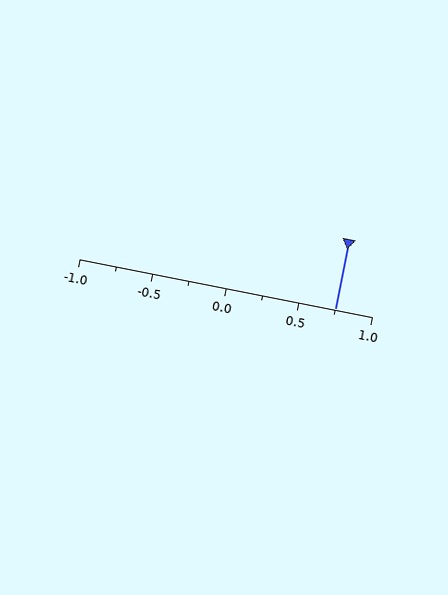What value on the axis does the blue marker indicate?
The marker indicates approximately 0.75.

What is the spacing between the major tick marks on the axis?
The major ticks are spaced 0.5 apart.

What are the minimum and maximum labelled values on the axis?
The axis runs from -1.0 to 1.0.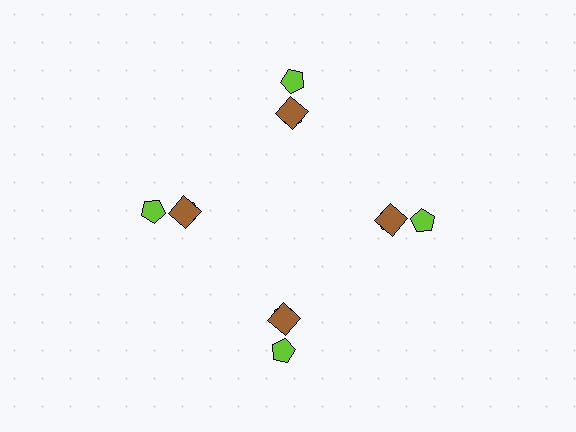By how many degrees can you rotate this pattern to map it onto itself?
The pattern maps onto itself every 90 degrees of rotation.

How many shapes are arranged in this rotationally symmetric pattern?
There are 12 shapes, arranged in 4 groups of 3.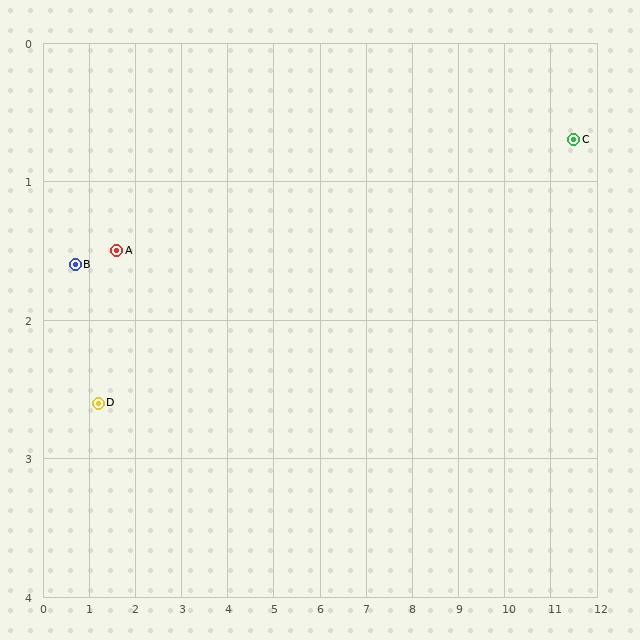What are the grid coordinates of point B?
Point B is at approximately (0.7, 1.6).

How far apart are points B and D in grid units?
Points B and D are about 1.1 grid units apart.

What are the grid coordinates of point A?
Point A is at approximately (1.6, 1.5).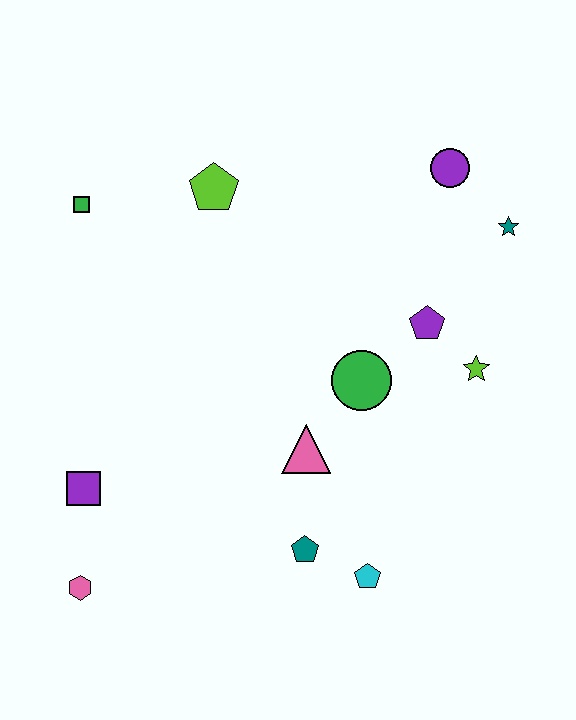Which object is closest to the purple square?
The pink hexagon is closest to the purple square.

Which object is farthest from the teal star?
The pink hexagon is farthest from the teal star.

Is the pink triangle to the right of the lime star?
No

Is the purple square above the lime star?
No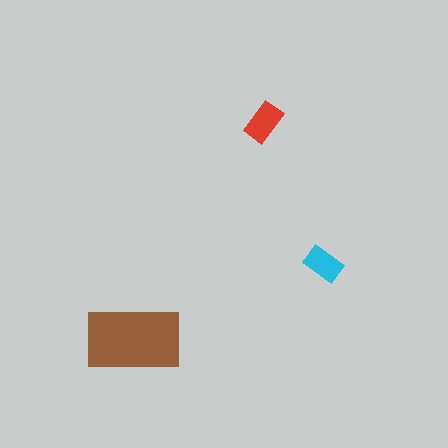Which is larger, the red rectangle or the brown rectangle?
The brown one.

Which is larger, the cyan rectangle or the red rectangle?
The red one.